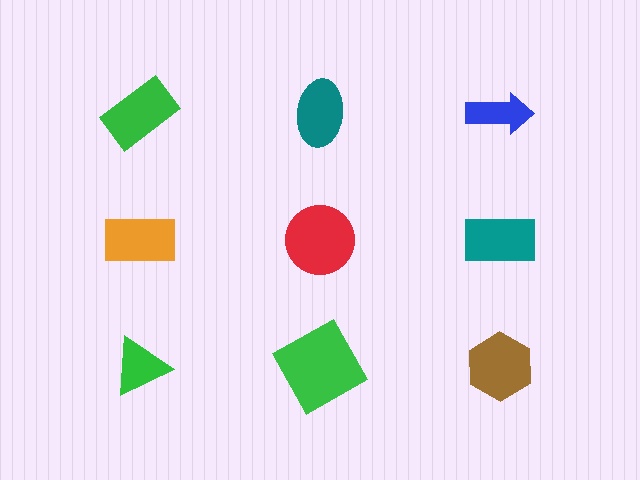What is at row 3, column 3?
A brown hexagon.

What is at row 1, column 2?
A teal ellipse.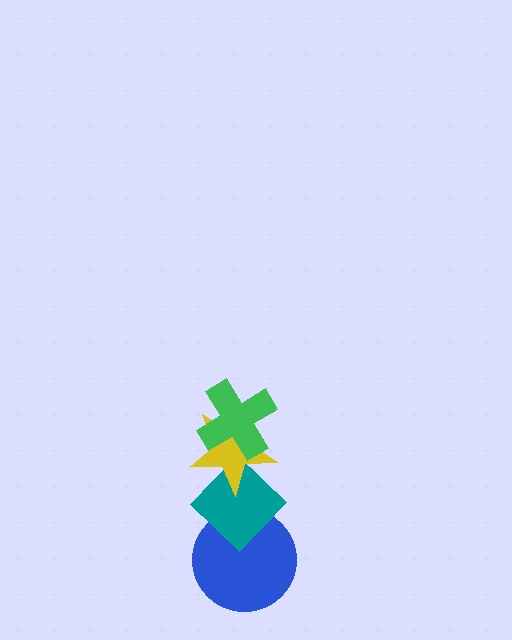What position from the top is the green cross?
The green cross is 1st from the top.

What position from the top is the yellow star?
The yellow star is 2nd from the top.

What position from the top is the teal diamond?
The teal diamond is 3rd from the top.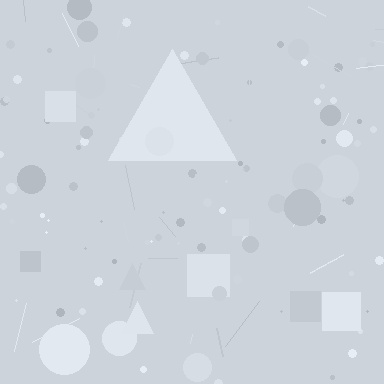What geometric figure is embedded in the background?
A triangle is embedded in the background.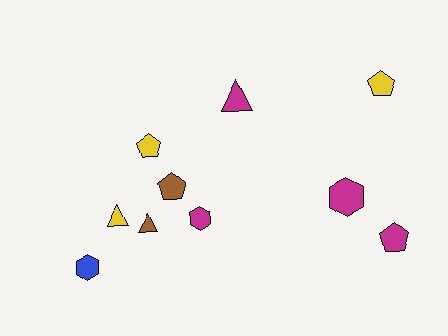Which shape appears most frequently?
Pentagon, with 4 objects.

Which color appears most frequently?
Magenta, with 4 objects.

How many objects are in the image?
There are 10 objects.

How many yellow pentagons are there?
There are 2 yellow pentagons.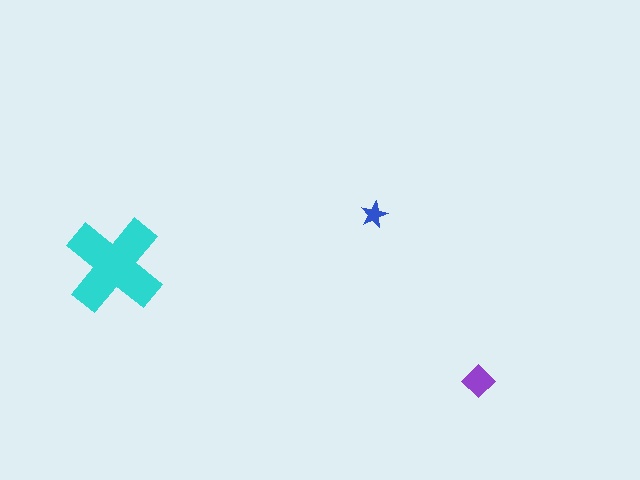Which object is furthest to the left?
The cyan cross is leftmost.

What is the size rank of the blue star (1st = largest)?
3rd.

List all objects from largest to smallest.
The cyan cross, the purple diamond, the blue star.